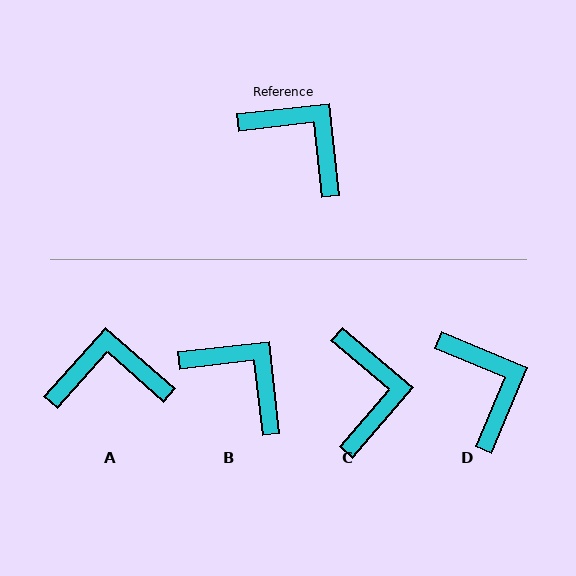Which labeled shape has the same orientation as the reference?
B.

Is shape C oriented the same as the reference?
No, it is off by about 47 degrees.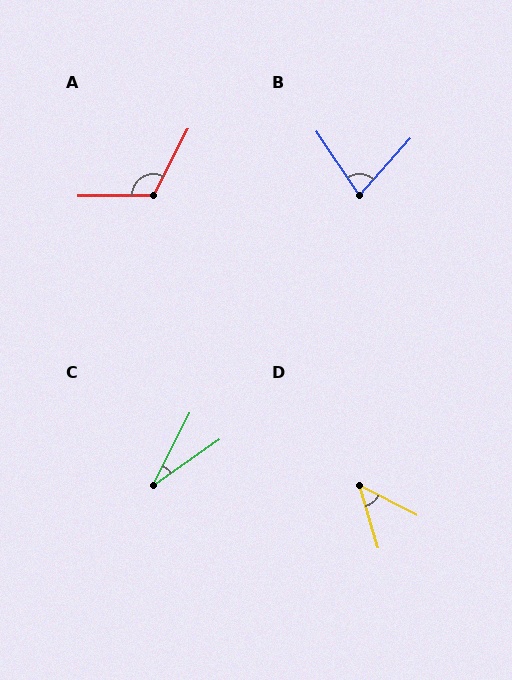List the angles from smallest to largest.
C (28°), D (46°), B (76°), A (118°).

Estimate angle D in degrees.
Approximately 46 degrees.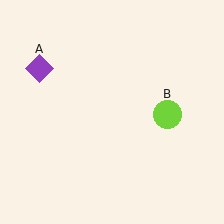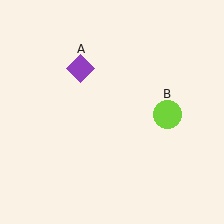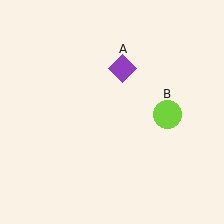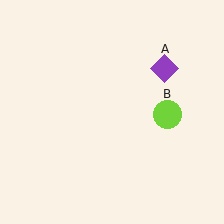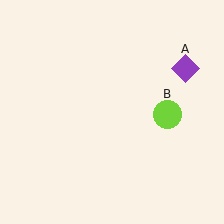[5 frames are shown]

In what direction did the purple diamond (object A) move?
The purple diamond (object A) moved right.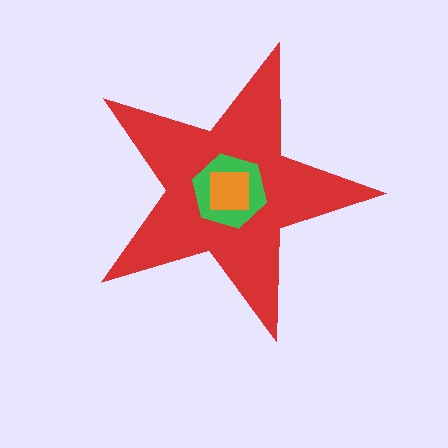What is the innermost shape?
The orange square.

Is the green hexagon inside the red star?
Yes.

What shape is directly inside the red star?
The green hexagon.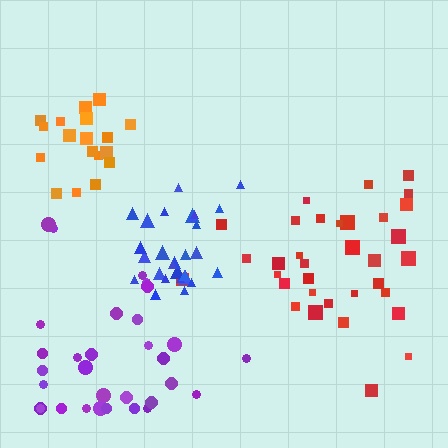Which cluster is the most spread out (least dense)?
Red.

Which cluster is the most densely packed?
Blue.